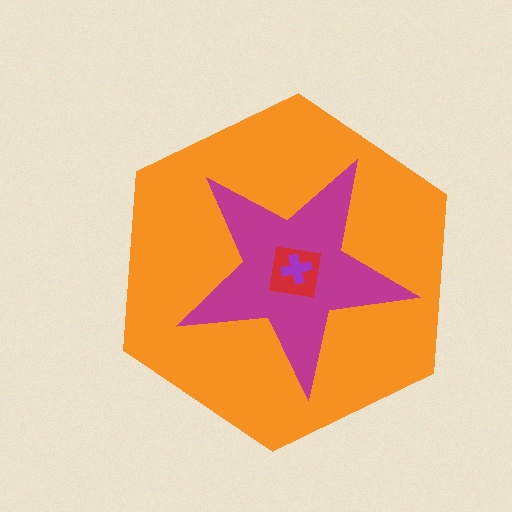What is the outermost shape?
The orange hexagon.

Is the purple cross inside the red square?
Yes.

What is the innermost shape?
The purple cross.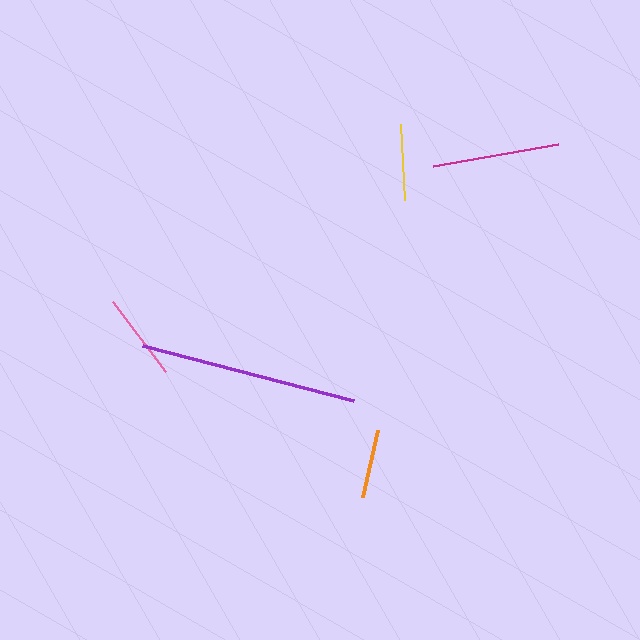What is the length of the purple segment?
The purple segment is approximately 219 pixels long.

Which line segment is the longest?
The purple line is the longest at approximately 219 pixels.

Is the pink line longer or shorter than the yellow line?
The pink line is longer than the yellow line.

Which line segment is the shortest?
The orange line is the shortest at approximately 69 pixels.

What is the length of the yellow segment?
The yellow segment is approximately 75 pixels long.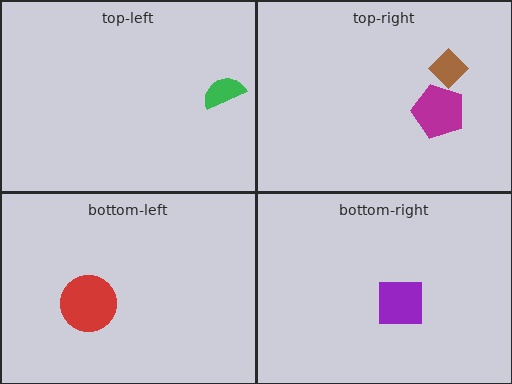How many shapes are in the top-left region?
1.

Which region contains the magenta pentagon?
The top-right region.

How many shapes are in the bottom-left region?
1.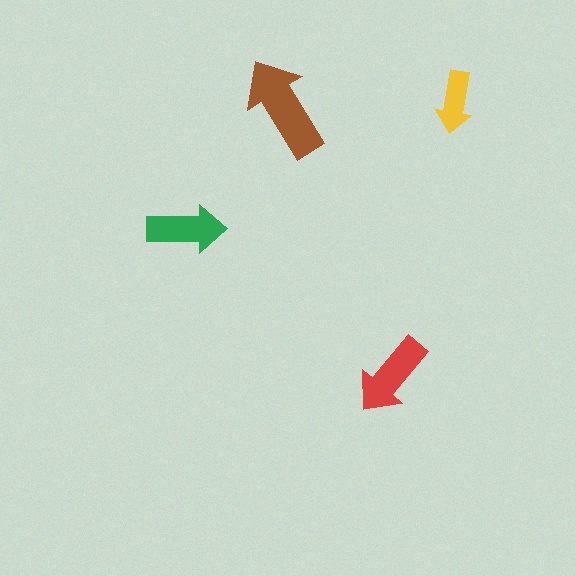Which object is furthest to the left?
The green arrow is leftmost.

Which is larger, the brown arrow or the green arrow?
The brown one.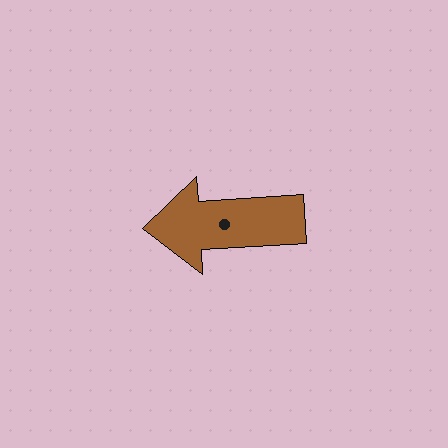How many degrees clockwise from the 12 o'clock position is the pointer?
Approximately 267 degrees.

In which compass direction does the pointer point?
West.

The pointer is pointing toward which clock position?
Roughly 9 o'clock.